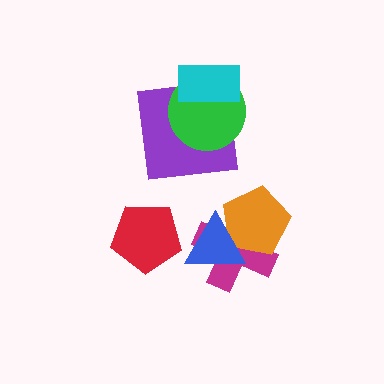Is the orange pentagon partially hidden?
Yes, it is partially covered by another shape.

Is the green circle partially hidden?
Yes, it is partially covered by another shape.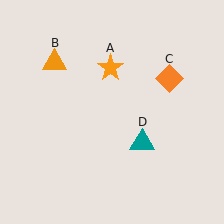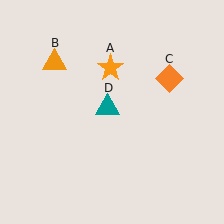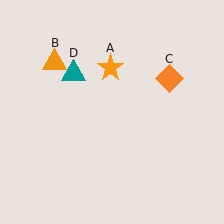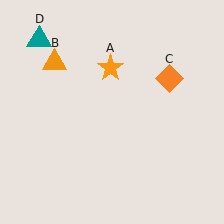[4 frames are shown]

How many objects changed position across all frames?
1 object changed position: teal triangle (object D).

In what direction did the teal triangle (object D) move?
The teal triangle (object D) moved up and to the left.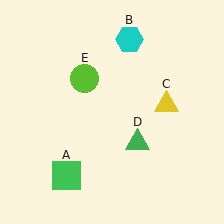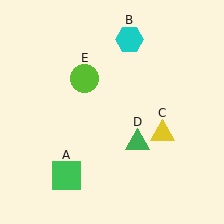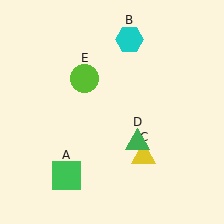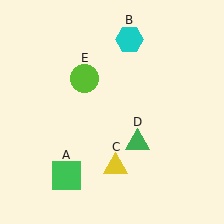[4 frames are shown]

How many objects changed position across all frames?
1 object changed position: yellow triangle (object C).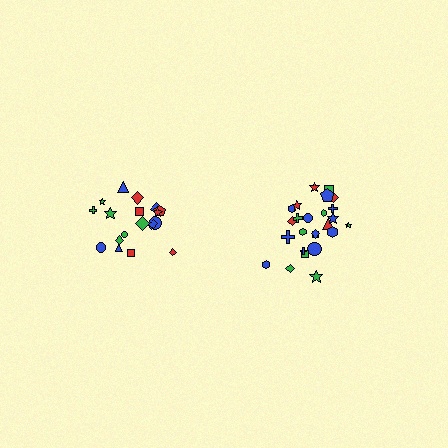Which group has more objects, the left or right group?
The right group.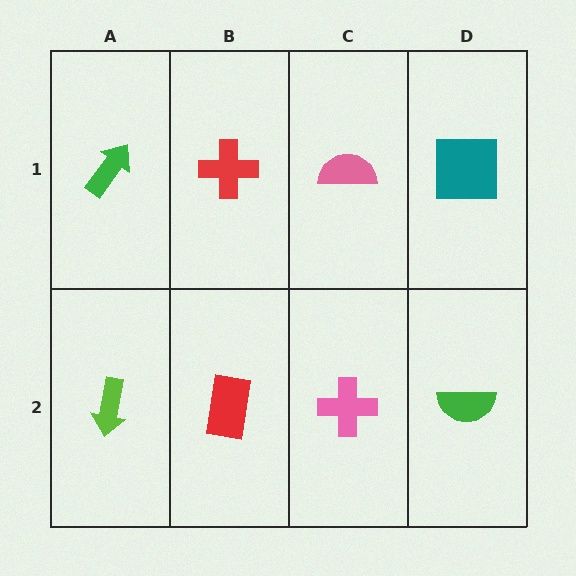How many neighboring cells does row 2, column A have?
2.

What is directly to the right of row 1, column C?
A teal square.